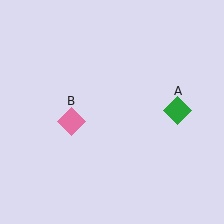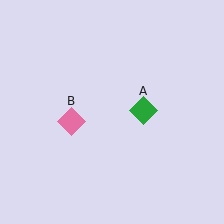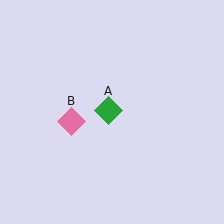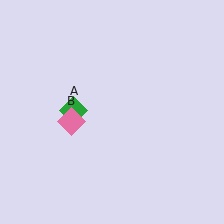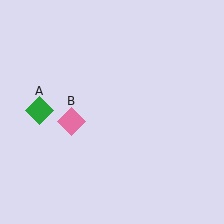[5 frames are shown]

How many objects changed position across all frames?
1 object changed position: green diamond (object A).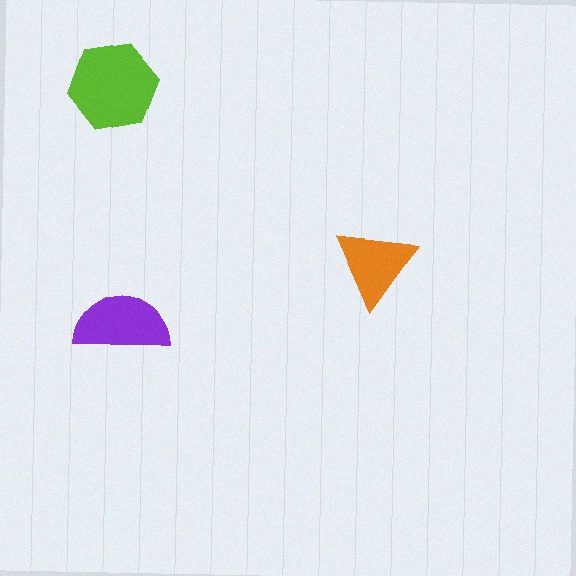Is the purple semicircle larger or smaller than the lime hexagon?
Smaller.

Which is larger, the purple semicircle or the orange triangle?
The purple semicircle.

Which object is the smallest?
The orange triangle.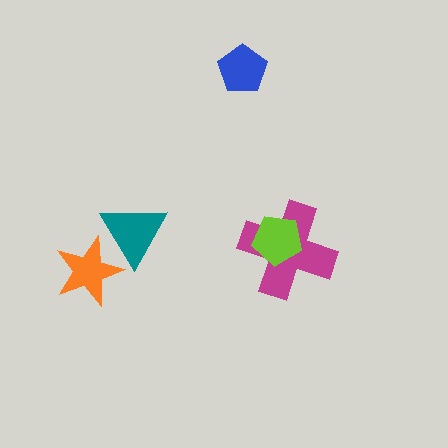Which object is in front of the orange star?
The teal triangle is in front of the orange star.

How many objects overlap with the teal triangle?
1 object overlaps with the teal triangle.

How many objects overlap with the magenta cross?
1 object overlaps with the magenta cross.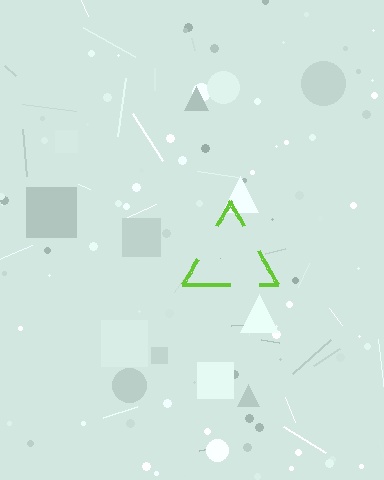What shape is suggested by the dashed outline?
The dashed outline suggests a triangle.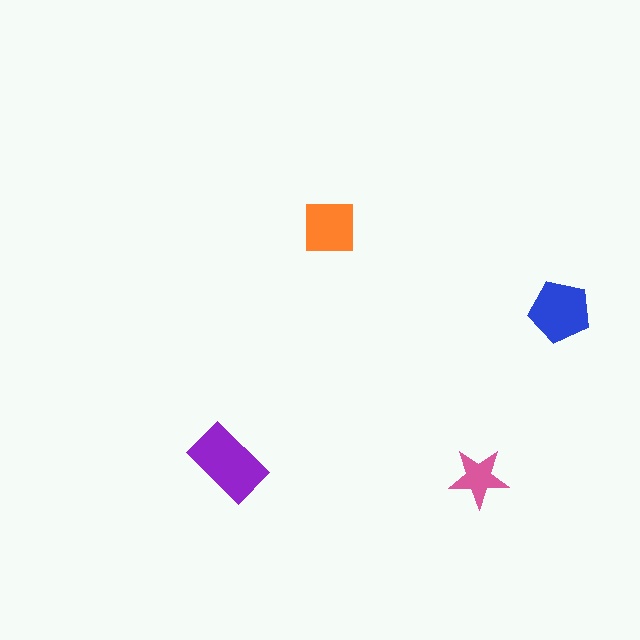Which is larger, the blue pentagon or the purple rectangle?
The purple rectangle.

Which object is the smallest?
The pink star.